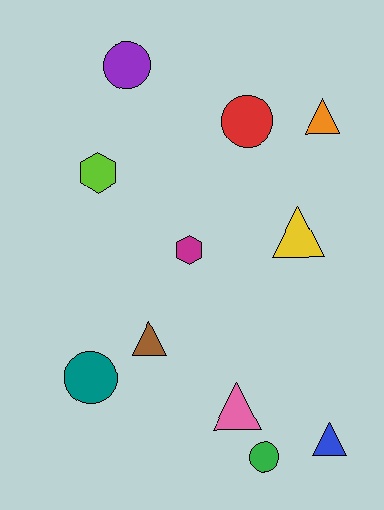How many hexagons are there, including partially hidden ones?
There are 2 hexagons.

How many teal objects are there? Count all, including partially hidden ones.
There is 1 teal object.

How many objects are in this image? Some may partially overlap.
There are 11 objects.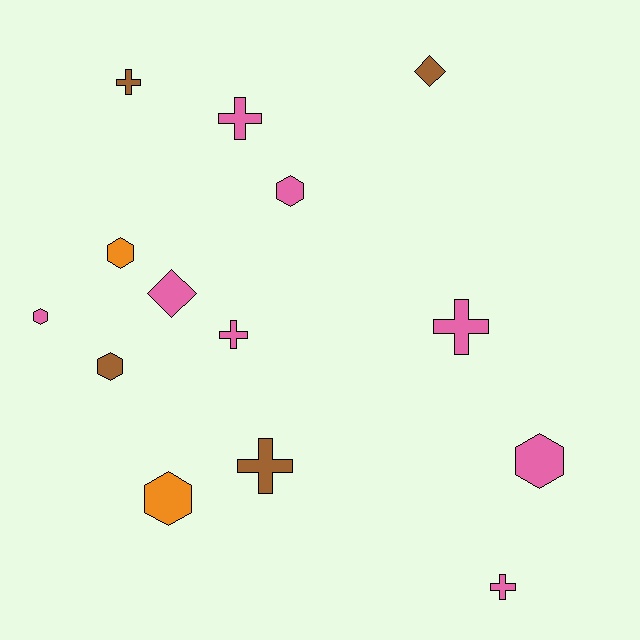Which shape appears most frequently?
Hexagon, with 6 objects.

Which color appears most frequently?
Pink, with 8 objects.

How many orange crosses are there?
There are no orange crosses.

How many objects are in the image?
There are 14 objects.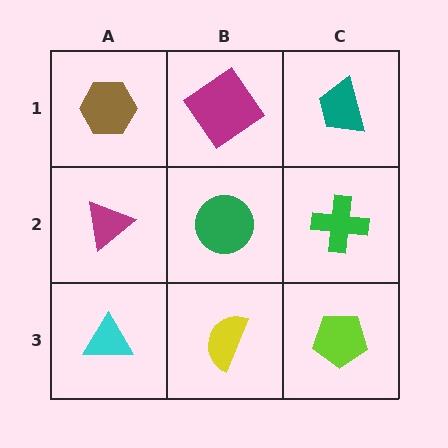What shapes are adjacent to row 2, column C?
A teal trapezoid (row 1, column C), a lime pentagon (row 3, column C), a green circle (row 2, column B).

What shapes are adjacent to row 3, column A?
A magenta triangle (row 2, column A), a yellow semicircle (row 3, column B).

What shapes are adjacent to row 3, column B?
A green circle (row 2, column B), a cyan triangle (row 3, column A), a lime pentagon (row 3, column C).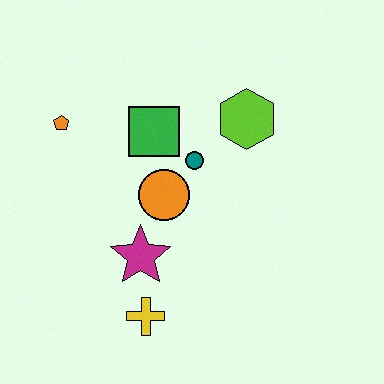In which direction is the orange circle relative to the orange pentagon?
The orange circle is to the right of the orange pentagon.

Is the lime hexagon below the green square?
No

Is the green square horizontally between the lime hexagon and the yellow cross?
Yes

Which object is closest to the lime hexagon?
The teal circle is closest to the lime hexagon.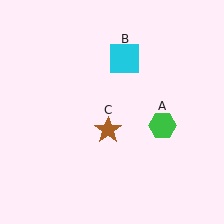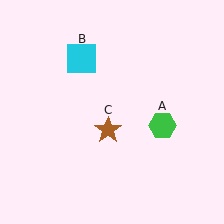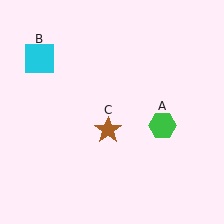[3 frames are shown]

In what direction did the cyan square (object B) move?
The cyan square (object B) moved left.